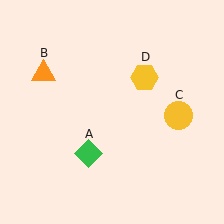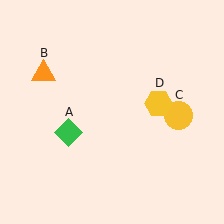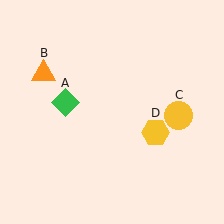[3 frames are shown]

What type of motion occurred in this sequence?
The green diamond (object A), yellow hexagon (object D) rotated clockwise around the center of the scene.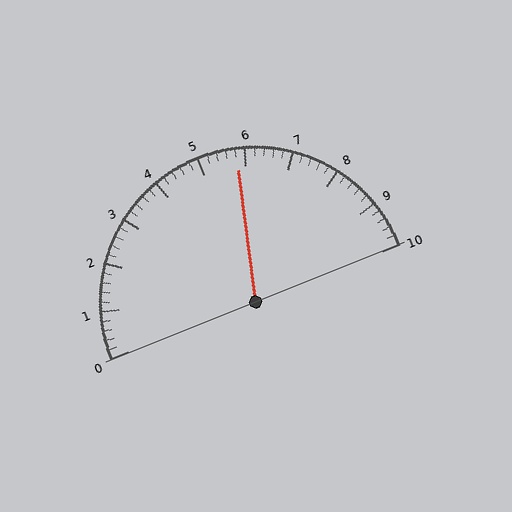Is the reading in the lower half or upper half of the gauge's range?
The reading is in the upper half of the range (0 to 10).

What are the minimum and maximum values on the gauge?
The gauge ranges from 0 to 10.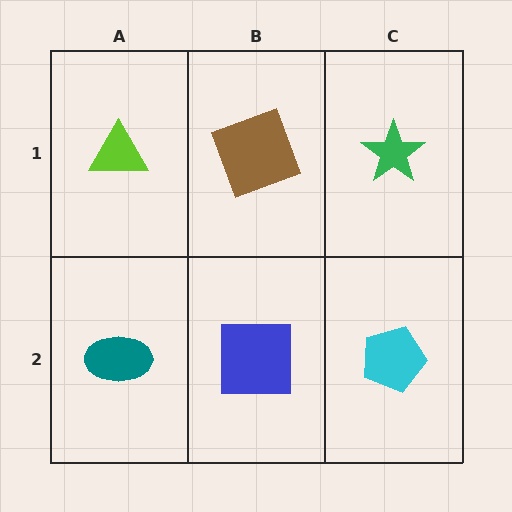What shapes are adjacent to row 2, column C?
A green star (row 1, column C), a blue square (row 2, column B).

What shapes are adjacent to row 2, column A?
A lime triangle (row 1, column A), a blue square (row 2, column B).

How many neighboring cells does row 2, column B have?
3.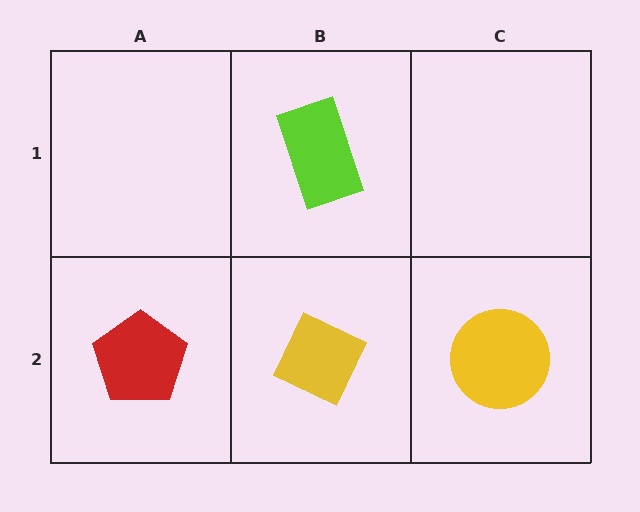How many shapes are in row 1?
1 shape.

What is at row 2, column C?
A yellow circle.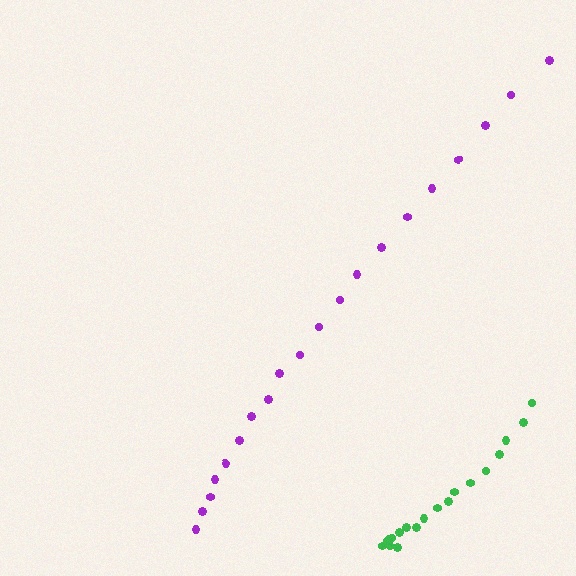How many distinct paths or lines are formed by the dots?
There are 2 distinct paths.